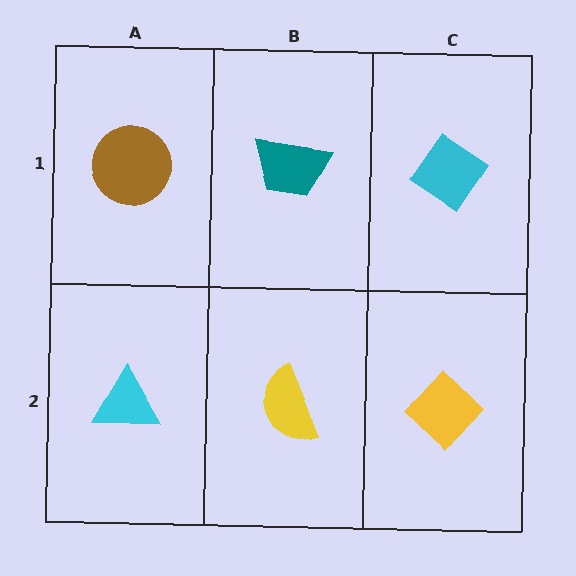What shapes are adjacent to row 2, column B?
A teal trapezoid (row 1, column B), a cyan triangle (row 2, column A), a yellow diamond (row 2, column C).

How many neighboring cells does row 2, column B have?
3.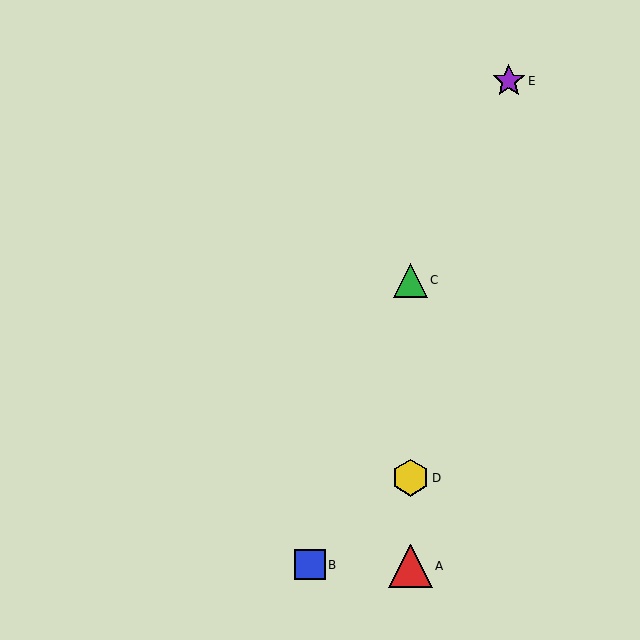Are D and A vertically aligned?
Yes, both are at x≈411.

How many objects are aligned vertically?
3 objects (A, C, D) are aligned vertically.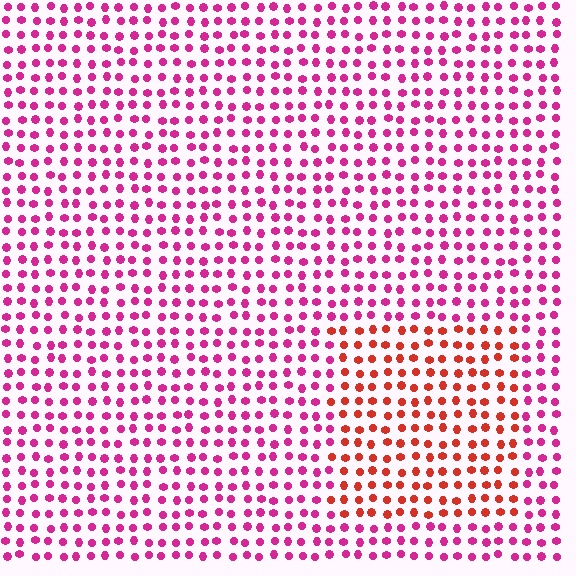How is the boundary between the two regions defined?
The boundary is defined purely by a slight shift in hue (about 42 degrees). Spacing, size, and orientation are identical on both sides.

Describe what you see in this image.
The image is filled with small magenta elements in a uniform arrangement. A rectangle-shaped region is visible where the elements are tinted to a slightly different hue, forming a subtle color boundary.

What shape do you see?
I see a rectangle.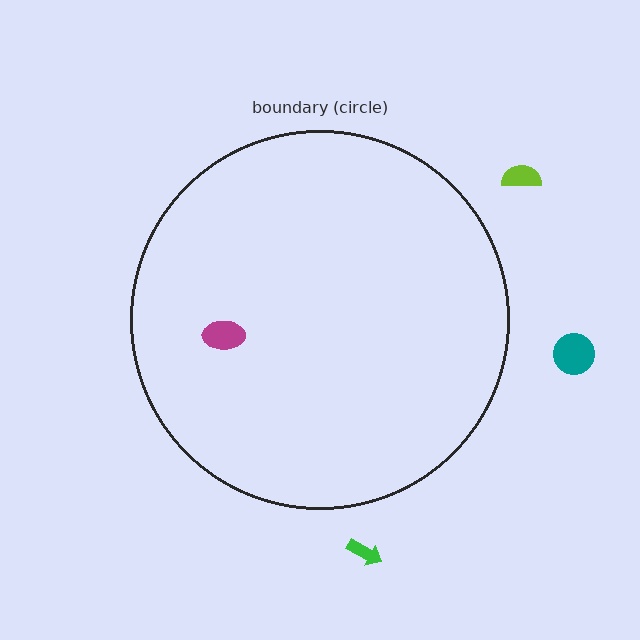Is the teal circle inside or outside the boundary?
Outside.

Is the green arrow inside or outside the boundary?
Outside.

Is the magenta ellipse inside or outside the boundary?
Inside.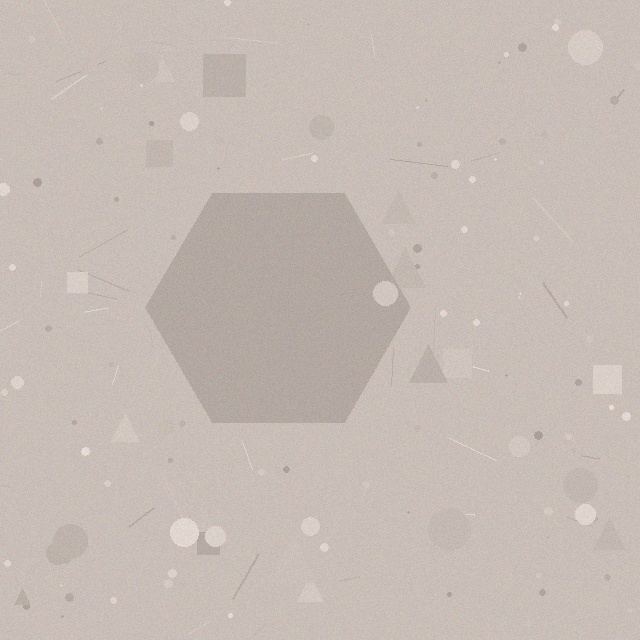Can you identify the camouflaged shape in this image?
The camouflaged shape is a hexagon.